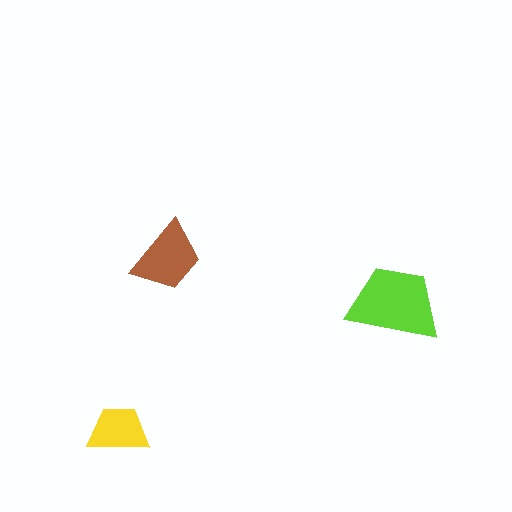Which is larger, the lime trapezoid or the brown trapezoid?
The lime one.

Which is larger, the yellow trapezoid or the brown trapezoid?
The brown one.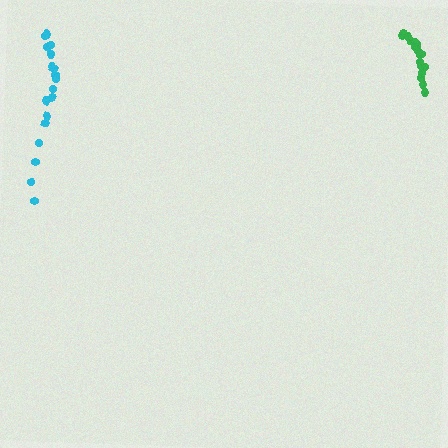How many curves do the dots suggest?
There are 2 distinct paths.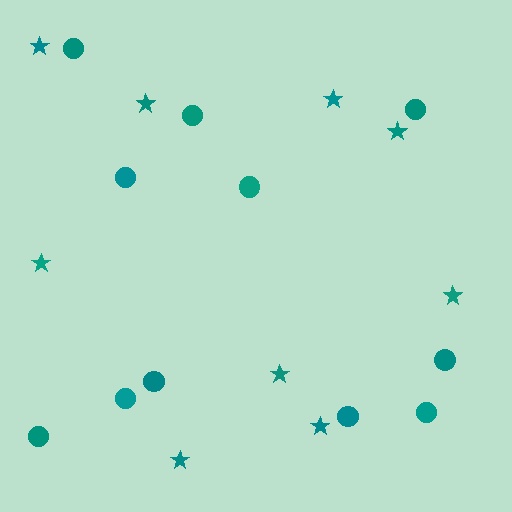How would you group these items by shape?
There are 2 groups: one group of circles (11) and one group of stars (9).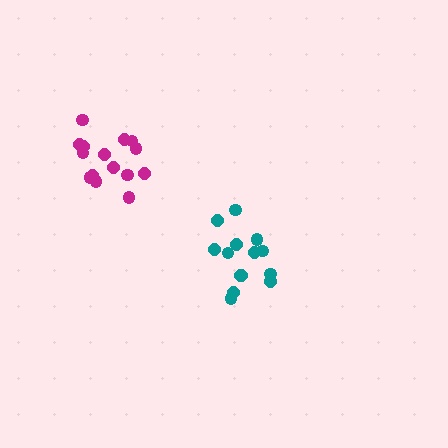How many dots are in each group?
Group 1: 14 dots, Group 2: 15 dots (29 total).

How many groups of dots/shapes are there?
There are 2 groups.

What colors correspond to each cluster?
The clusters are colored: teal, magenta.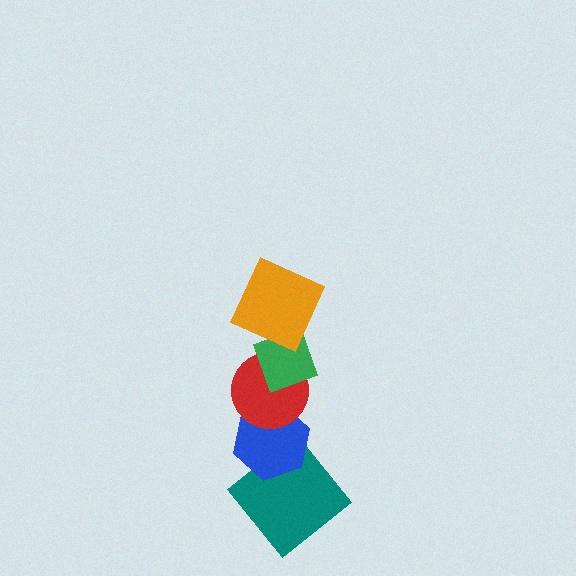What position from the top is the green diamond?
The green diamond is 2nd from the top.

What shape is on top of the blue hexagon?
The red circle is on top of the blue hexagon.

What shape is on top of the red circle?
The green diamond is on top of the red circle.